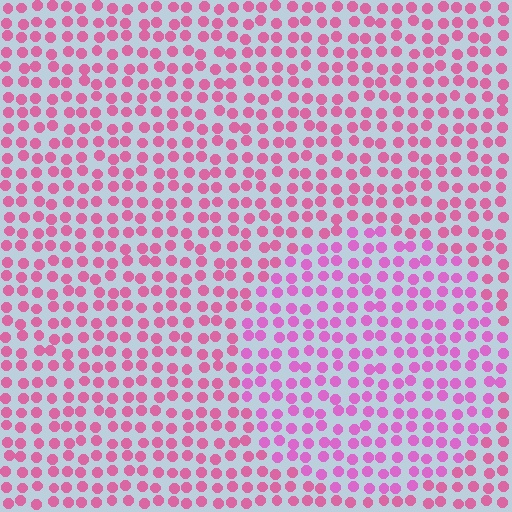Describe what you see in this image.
The image is filled with small pink elements in a uniform arrangement. A circle-shaped region is visible where the elements are tinted to a slightly different hue, forming a subtle color boundary.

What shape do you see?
I see a circle.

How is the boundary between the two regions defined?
The boundary is defined purely by a slight shift in hue (about 22 degrees). Spacing, size, and orientation are identical on both sides.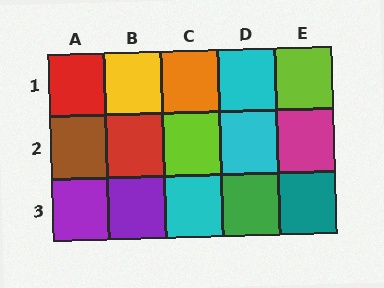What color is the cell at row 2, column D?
Cyan.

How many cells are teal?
1 cell is teal.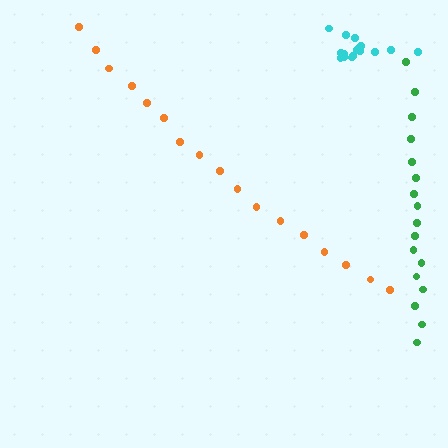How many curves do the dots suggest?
There are 3 distinct paths.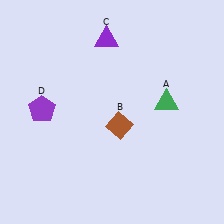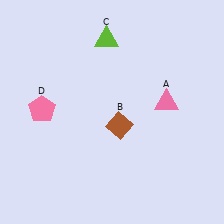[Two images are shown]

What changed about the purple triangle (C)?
In Image 1, C is purple. In Image 2, it changed to lime.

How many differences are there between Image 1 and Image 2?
There are 3 differences between the two images.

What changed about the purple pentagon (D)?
In Image 1, D is purple. In Image 2, it changed to pink.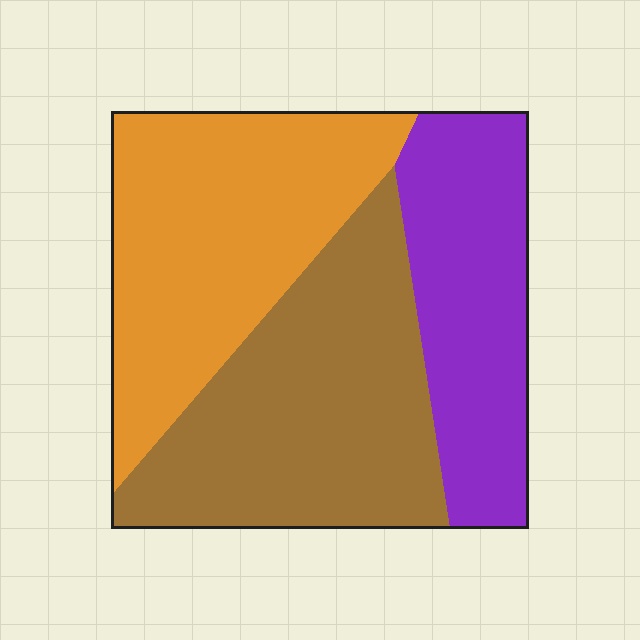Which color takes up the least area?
Purple, at roughly 25%.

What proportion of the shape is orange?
Orange covers about 35% of the shape.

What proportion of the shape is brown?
Brown covers 38% of the shape.